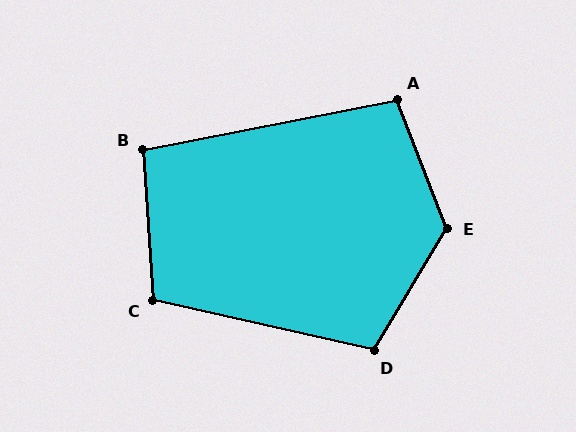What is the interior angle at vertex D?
Approximately 108 degrees (obtuse).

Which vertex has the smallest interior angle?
B, at approximately 97 degrees.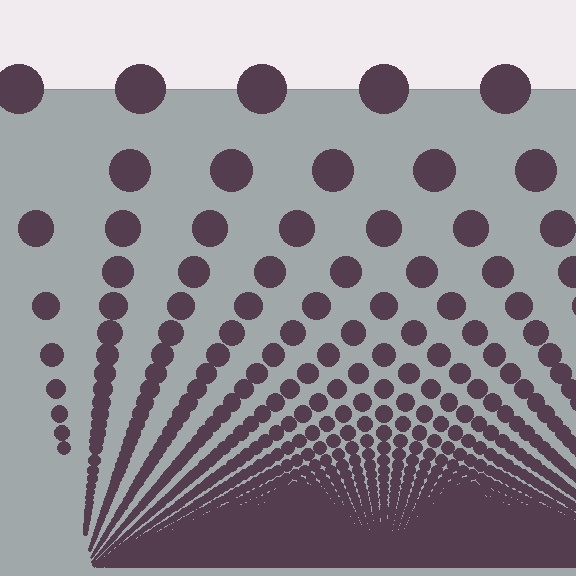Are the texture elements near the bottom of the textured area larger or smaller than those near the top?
Smaller. The gradient is inverted — elements near the bottom are smaller and denser.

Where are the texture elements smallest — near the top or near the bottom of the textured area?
Near the bottom.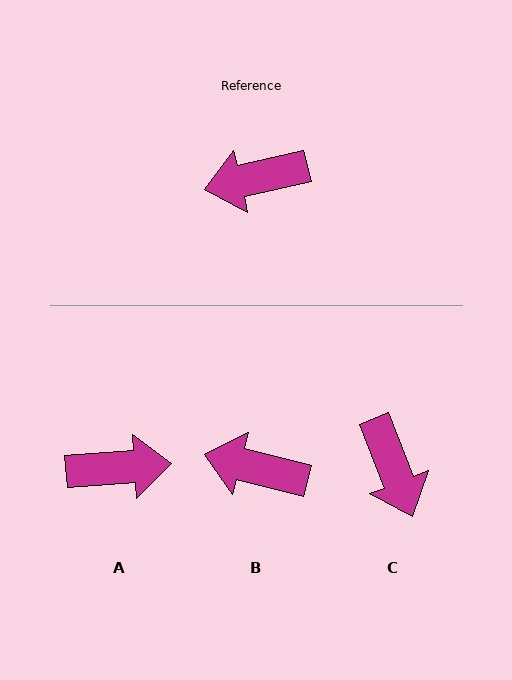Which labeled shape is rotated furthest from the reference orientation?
A, about 171 degrees away.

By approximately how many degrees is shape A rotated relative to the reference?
Approximately 171 degrees counter-clockwise.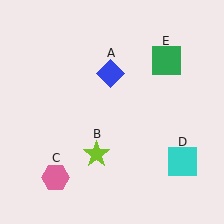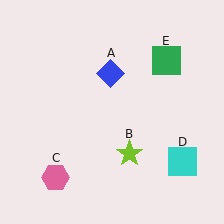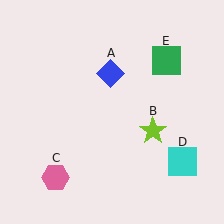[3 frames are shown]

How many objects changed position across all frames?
1 object changed position: lime star (object B).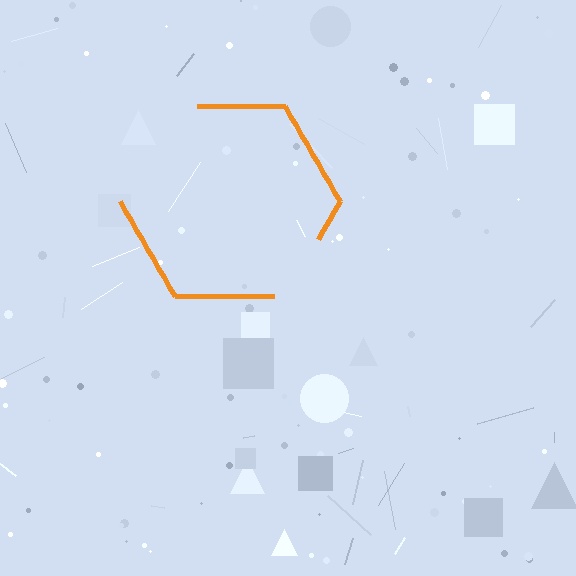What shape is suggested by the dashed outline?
The dashed outline suggests a hexagon.